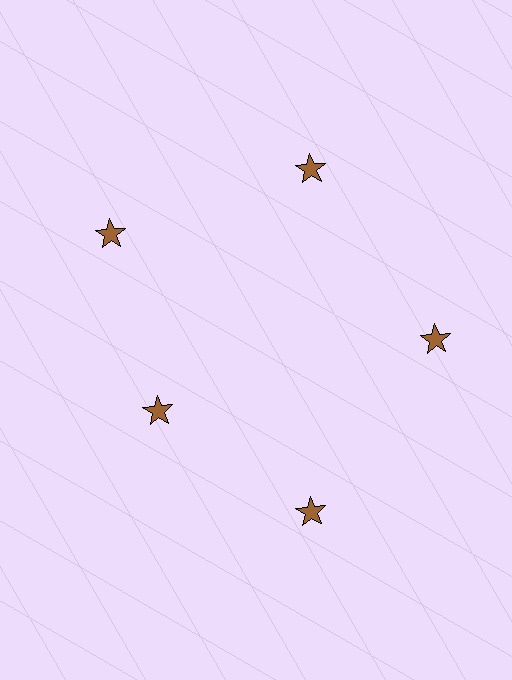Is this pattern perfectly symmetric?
No. The 5 brown stars are arranged in a ring, but one element near the 8 o'clock position is pulled inward toward the center, breaking the 5-fold rotational symmetry.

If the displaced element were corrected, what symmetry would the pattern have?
It would have 5-fold rotational symmetry — the pattern would map onto itself every 72 degrees.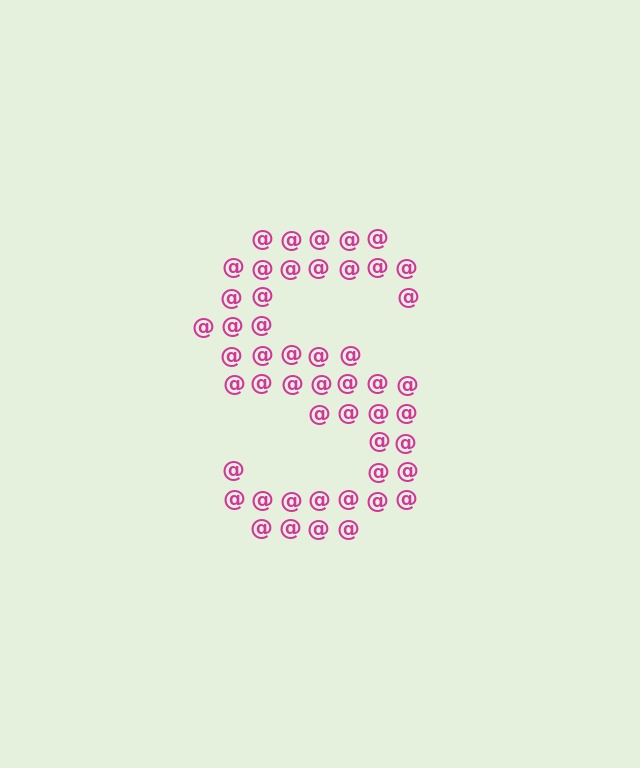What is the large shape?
The large shape is the letter S.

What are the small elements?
The small elements are at signs.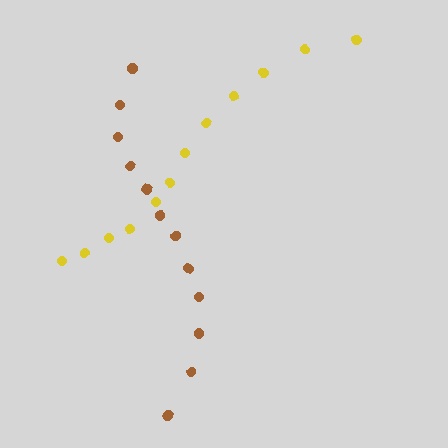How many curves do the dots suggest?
There are 2 distinct paths.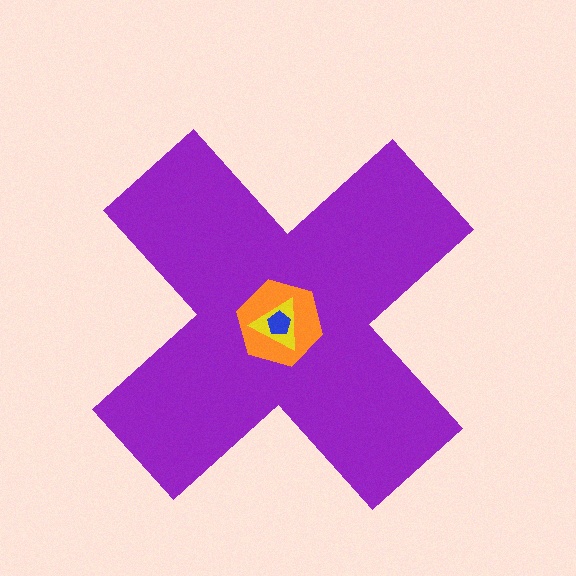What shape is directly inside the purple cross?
The orange hexagon.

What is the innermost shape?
The blue pentagon.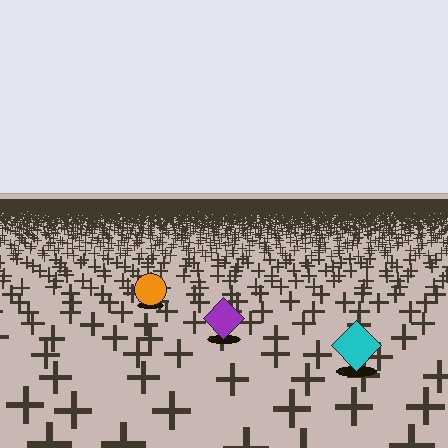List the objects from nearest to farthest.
From nearest to farthest: the cyan diamond, the purple diamond, the orange circle.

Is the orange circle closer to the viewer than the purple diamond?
No. The purple diamond is closer — you can tell from the texture gradient: the ground texture is coarser near it.